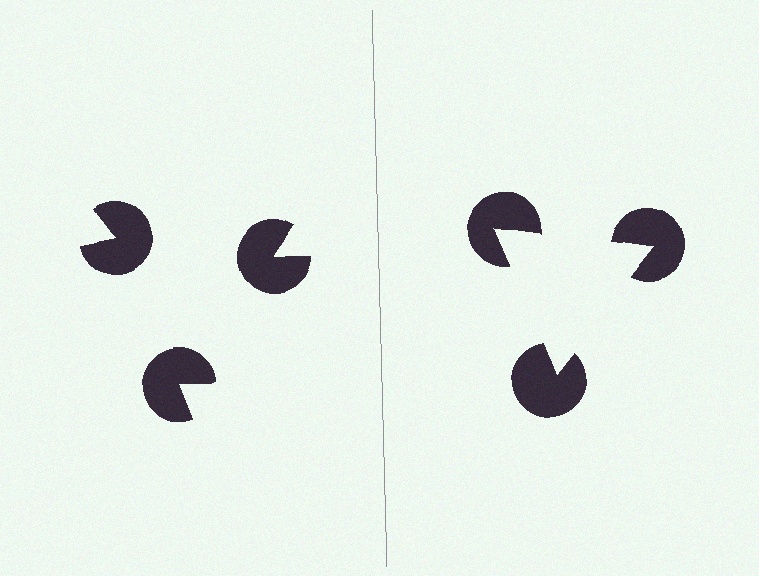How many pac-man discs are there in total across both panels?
6 — 3 on each side.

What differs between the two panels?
The pac-man discs are positioned identically on both sides; only the wedge orientations differ. On the right they align to a triangle; on the left they are misaligned.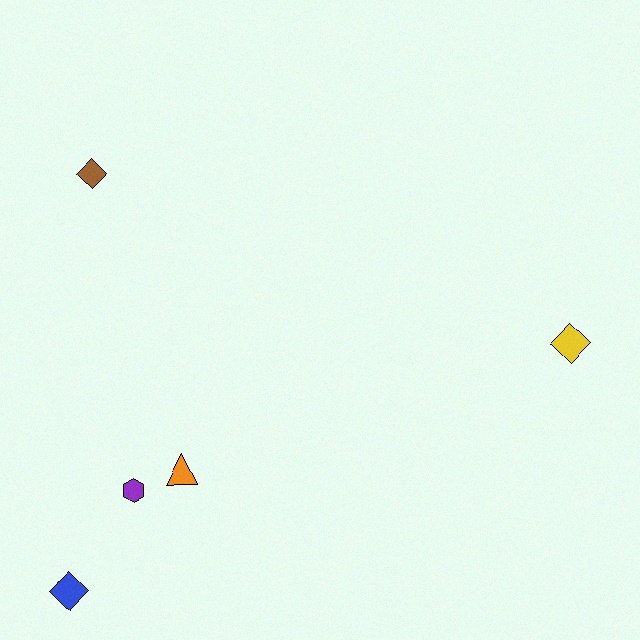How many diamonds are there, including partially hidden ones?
There are 3 diamonds.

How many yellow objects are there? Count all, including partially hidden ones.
There is 1 yellow object.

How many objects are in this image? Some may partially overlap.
There are 5 objects.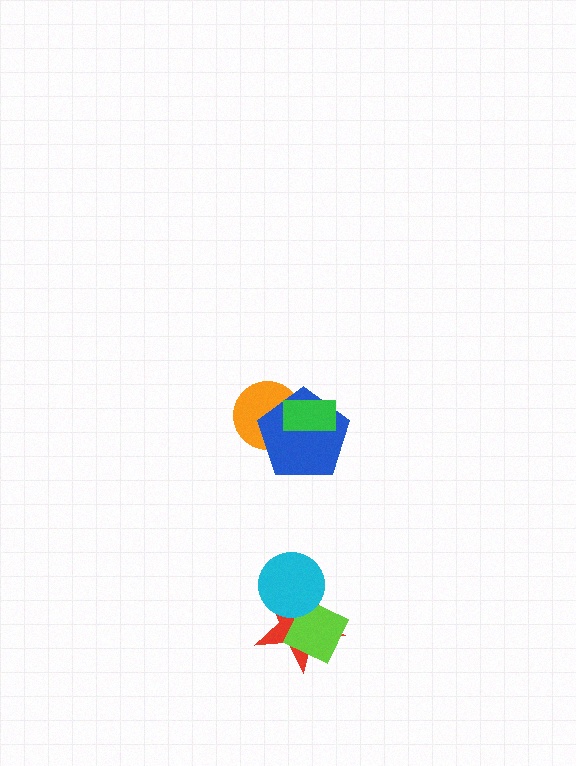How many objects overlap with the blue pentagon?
2 objects overlap with the blue pentagon.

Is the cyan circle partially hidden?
No, no other shape covers it.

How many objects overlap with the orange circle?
2 objects overlap with the orange circle.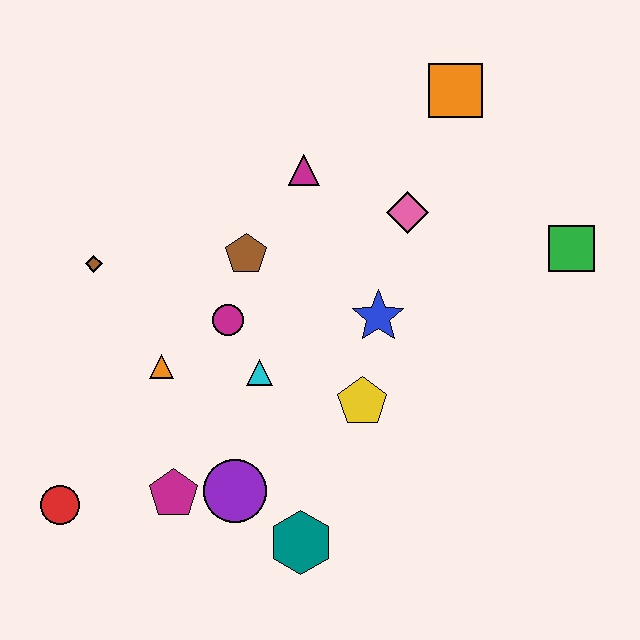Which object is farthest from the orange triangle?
The green square is farthest from the orange triangle.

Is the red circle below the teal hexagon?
No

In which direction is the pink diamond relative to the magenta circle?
The pink diamond is to the right of the magenta circle.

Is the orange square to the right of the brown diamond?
Yes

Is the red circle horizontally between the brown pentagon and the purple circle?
No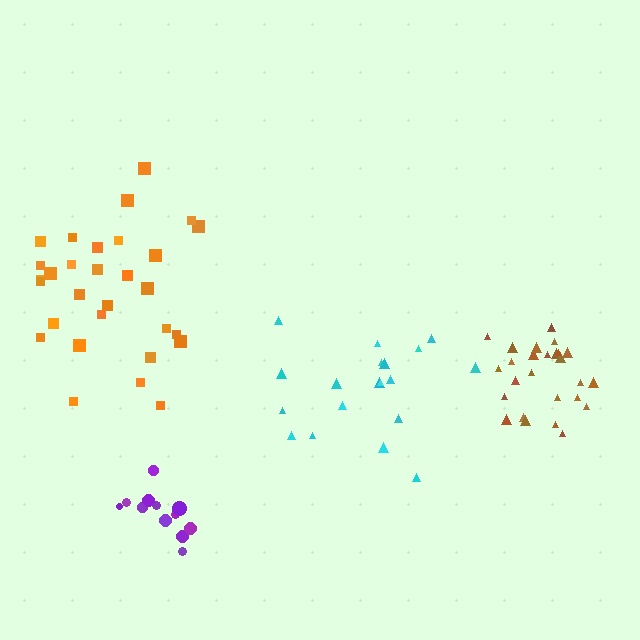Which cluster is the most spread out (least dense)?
Cyan.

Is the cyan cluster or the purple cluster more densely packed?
Purple.